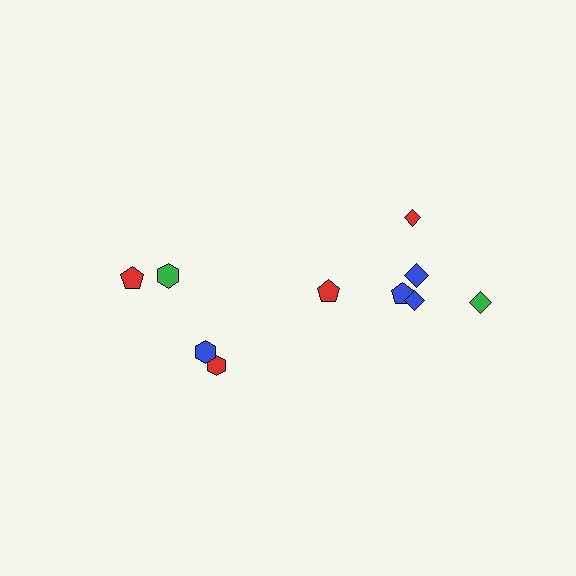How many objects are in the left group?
There are 4 objects.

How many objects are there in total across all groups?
There are 10 objects.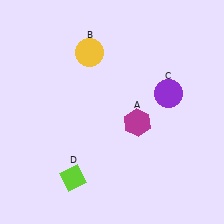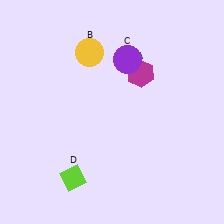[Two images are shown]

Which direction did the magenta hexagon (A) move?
The magenta hexagon (A) moved up.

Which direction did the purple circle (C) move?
The purple circle (C) moved left.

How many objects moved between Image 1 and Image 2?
2 objects moved between the two images.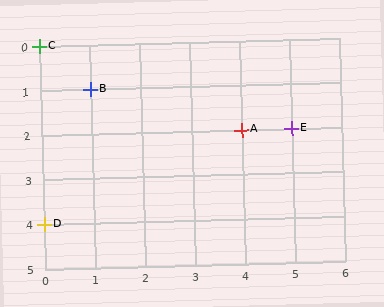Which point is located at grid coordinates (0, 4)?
Point D is at (0, 4).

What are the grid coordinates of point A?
Point A is at grid coordinates (4, 2).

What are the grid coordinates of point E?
Point E is at grid coordinates (5, 2).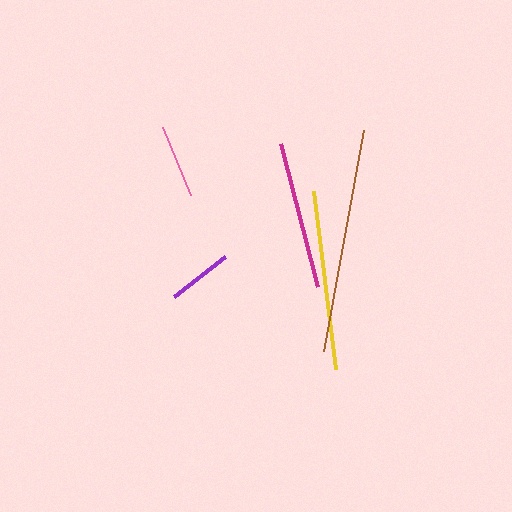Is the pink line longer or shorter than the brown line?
The brown line is longer than the pink line.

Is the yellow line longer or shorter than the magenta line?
The yellow line is longer than the magenta line.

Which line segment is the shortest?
The purple line is the shortest at approximately 65 pixels.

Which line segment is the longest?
The brown line is the longest at approximately 224 pixels.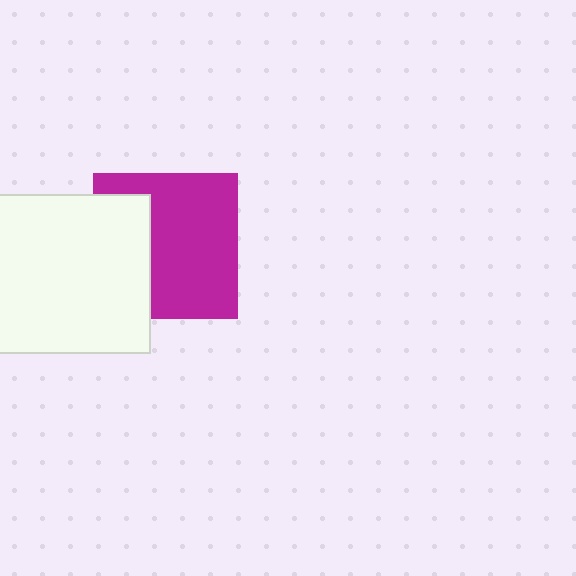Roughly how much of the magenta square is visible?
Most of it is visible (roughly 65%).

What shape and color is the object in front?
The object in front is a white square.